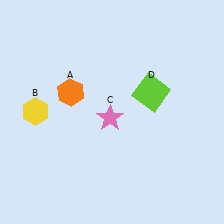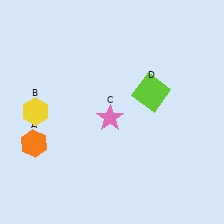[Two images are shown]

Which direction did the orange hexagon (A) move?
The orange hexagon (A) moved down.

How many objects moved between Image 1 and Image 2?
1 object moved between the two images.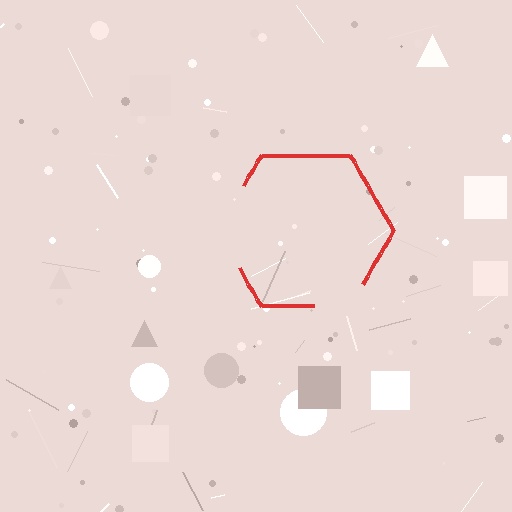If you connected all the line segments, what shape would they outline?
They would outline a hexagon.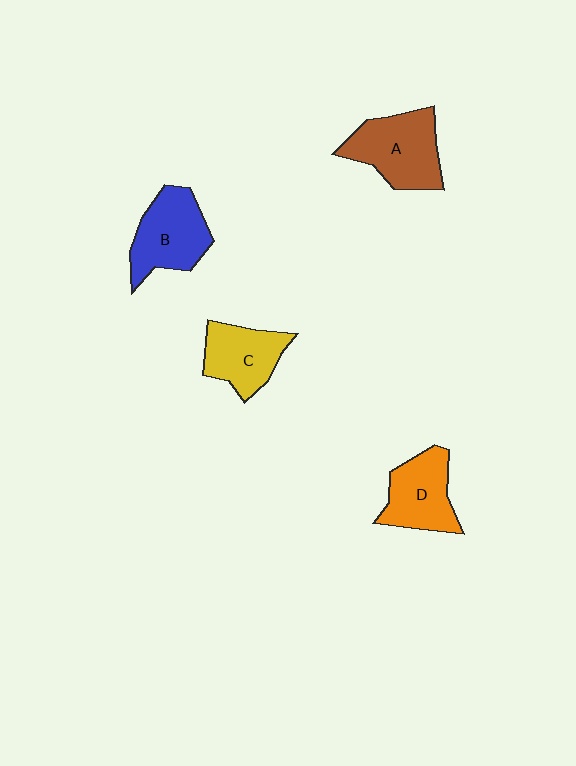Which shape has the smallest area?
Shape C (yellow).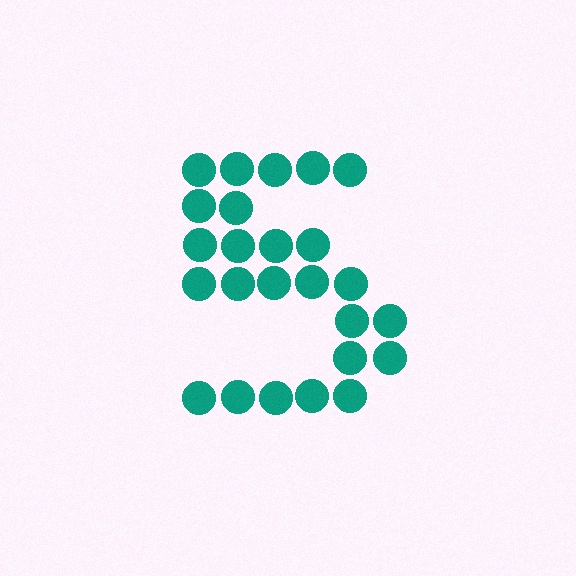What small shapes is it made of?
It is made of small circles.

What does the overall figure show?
The overall figure shows the digit 5.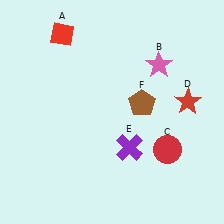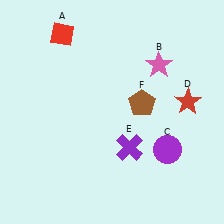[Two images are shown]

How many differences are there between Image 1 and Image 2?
There is 1 difference between the two images.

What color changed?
The circle (C) changed from red in Image 1 to purple in Image 2.